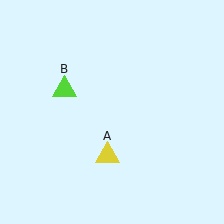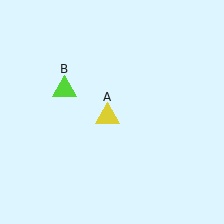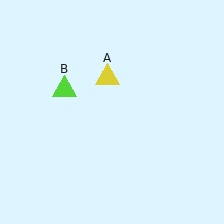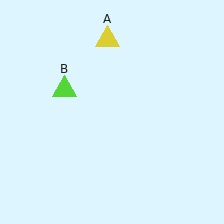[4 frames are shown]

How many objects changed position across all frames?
1 object changed position: yellow triangle (object A).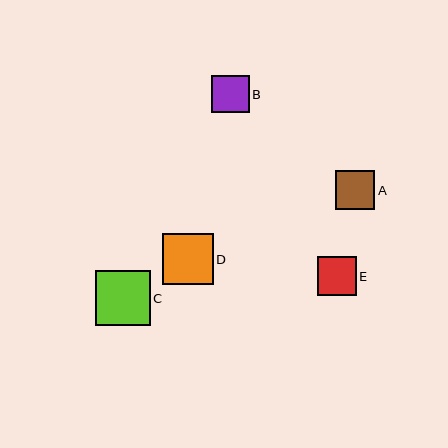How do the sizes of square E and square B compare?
Square E and square B are approximately the same size.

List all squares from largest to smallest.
From largest to smallest: C, D, A, E, B.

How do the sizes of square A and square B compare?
Square A and square B are approximately the same size.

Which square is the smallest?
Square B is the smallest with a size of approximately 37 pixels.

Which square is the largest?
Square C is the largest with a size of approximately 55 pixels.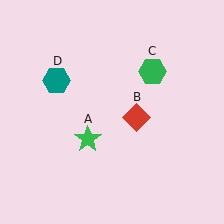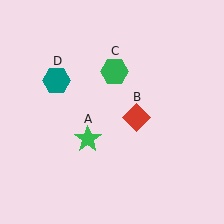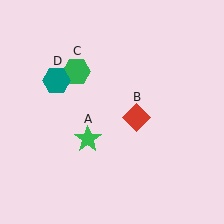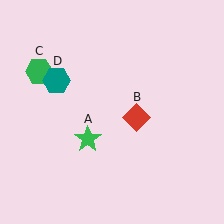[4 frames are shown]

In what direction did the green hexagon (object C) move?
The green hexagon (object C) moved left.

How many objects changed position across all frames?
1 object changed position: green hexagon (object C).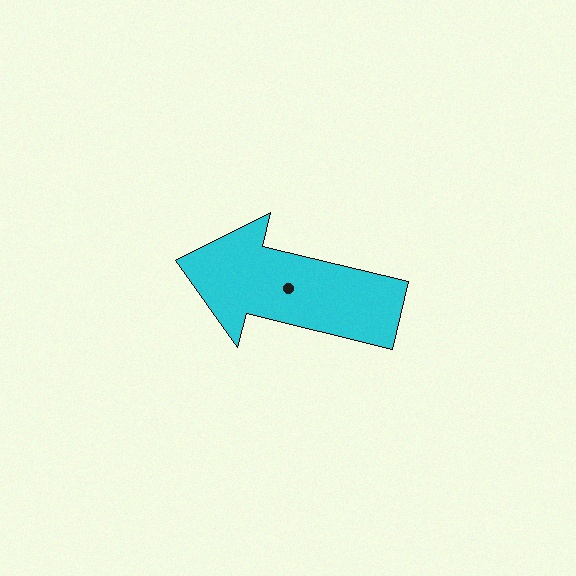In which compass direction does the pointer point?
West.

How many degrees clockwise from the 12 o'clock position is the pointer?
Approximately 284 degrees.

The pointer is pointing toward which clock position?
Roughly 9 o'clock.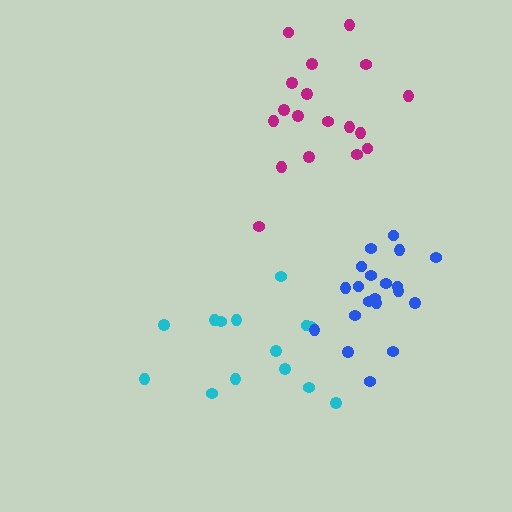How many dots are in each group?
Group 1: 18 dots, Group 2: 14 dots, Group 3: 20 dots (52 total).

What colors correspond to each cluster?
The clusters are colored: magenta, cyan, blue.